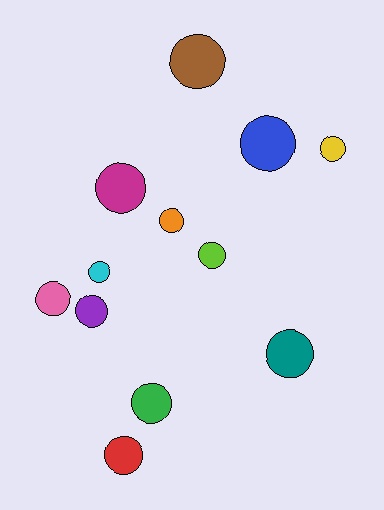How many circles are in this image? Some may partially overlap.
There are 12 circles.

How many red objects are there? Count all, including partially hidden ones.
There is 1 red object.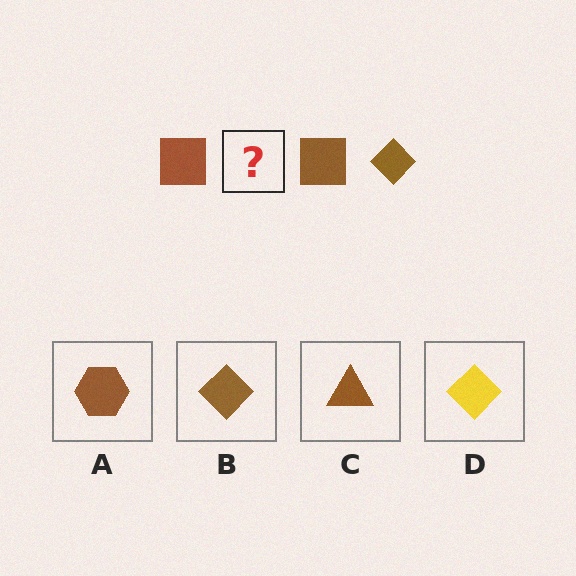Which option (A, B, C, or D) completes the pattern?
B.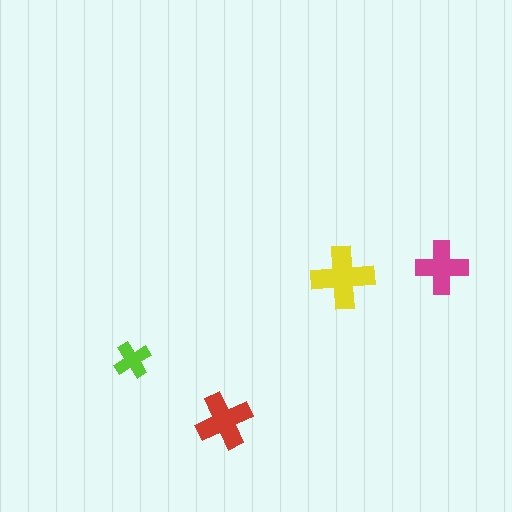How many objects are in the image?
There are 4 objects in the image.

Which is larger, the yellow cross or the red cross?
The yellow one.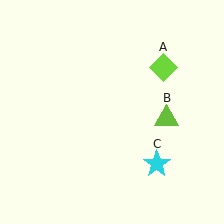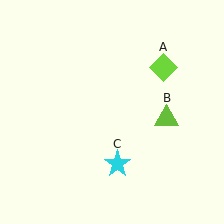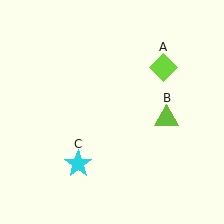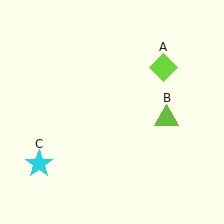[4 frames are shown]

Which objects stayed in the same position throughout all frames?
Lime diamond (object A) and lime triangle (object B) remained stationary.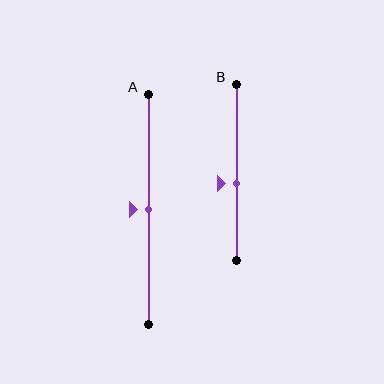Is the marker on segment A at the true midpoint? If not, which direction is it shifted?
Yes, the marker on segment A is at the true midpoint.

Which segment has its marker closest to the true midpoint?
Segment A has its marker closest to the true midpoint.